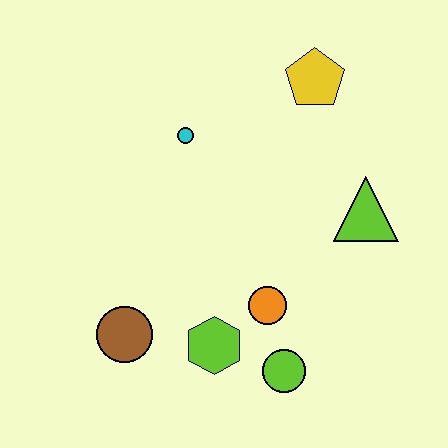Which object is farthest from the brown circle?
The yellow pentagon is farthest from the brown circle.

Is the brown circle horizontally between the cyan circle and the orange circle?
No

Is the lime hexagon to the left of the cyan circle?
No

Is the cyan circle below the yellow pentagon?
Yes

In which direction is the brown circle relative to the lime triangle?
The brown circle is to the left of the lime triangle.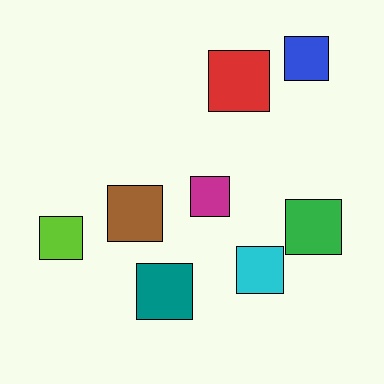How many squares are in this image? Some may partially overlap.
There are 8 squares.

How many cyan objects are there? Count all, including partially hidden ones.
There is 1 cyan object.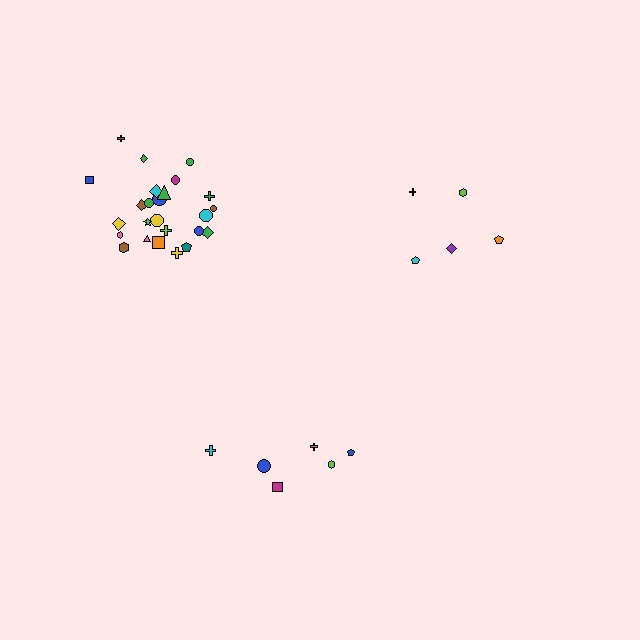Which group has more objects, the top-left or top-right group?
The top-left group.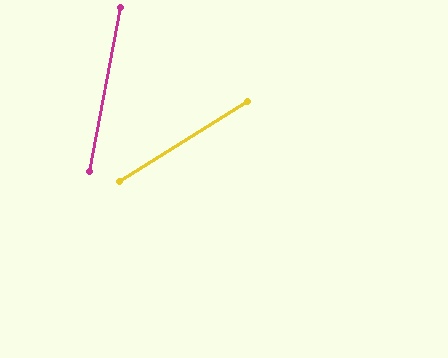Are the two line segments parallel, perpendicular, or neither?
Neither parallel nor perpendicular — they differ by about 47°.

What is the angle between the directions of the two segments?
Approximately 47 degrees.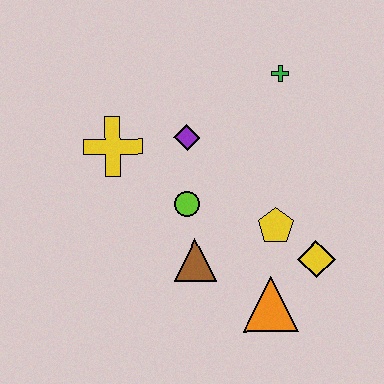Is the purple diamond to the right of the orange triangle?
No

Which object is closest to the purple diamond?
The lime circle is closest to the purple diamond.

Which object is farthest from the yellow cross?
The yellow diamond is farthest from the yellow cross.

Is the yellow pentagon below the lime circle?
Yes